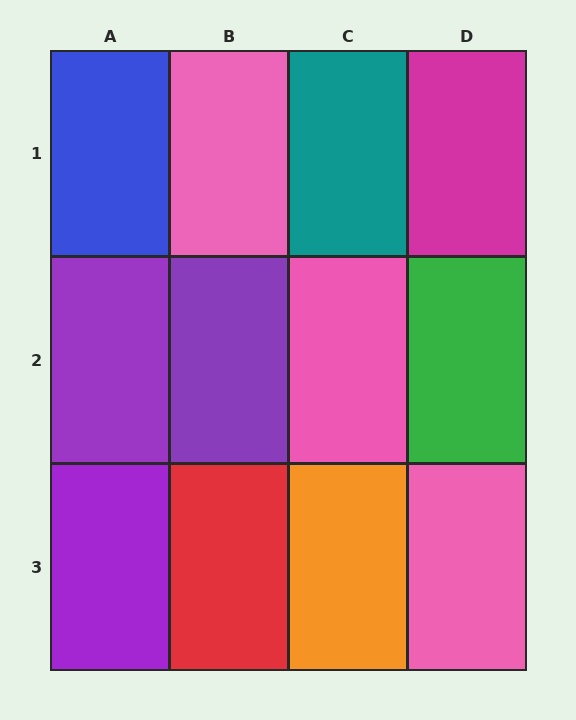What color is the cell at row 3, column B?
Red.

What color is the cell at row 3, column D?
Pink.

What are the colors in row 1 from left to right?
Blue, pink, teal, magenta.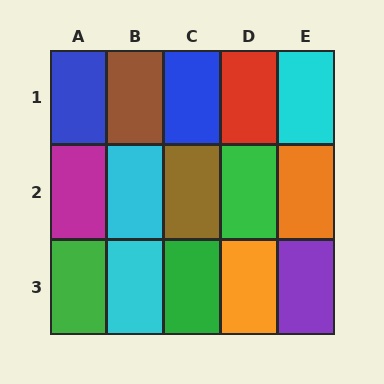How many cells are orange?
2 cells are orange.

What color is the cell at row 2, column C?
Brown.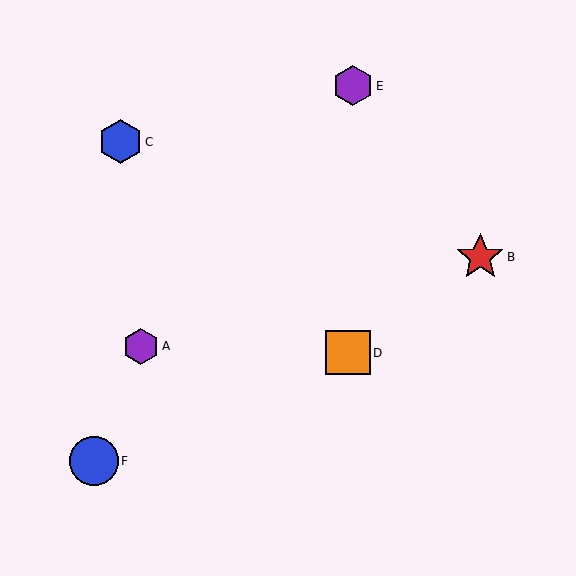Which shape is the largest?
The blue circle (labeled F) is the largest.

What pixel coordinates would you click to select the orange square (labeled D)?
Click at (348, 353) to select the orange square D.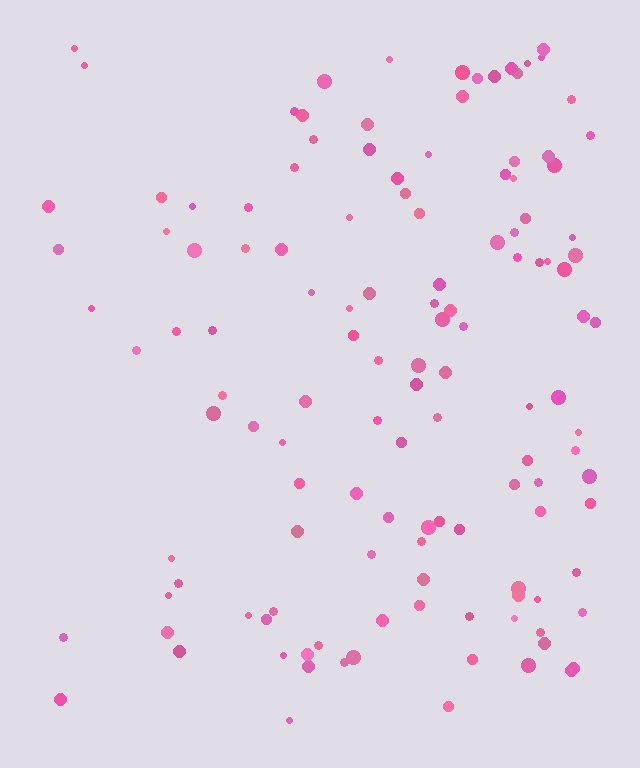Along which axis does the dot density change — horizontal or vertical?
Horizontal.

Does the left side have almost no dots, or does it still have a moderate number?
Still a moderate number, just noticeably fewer than the right.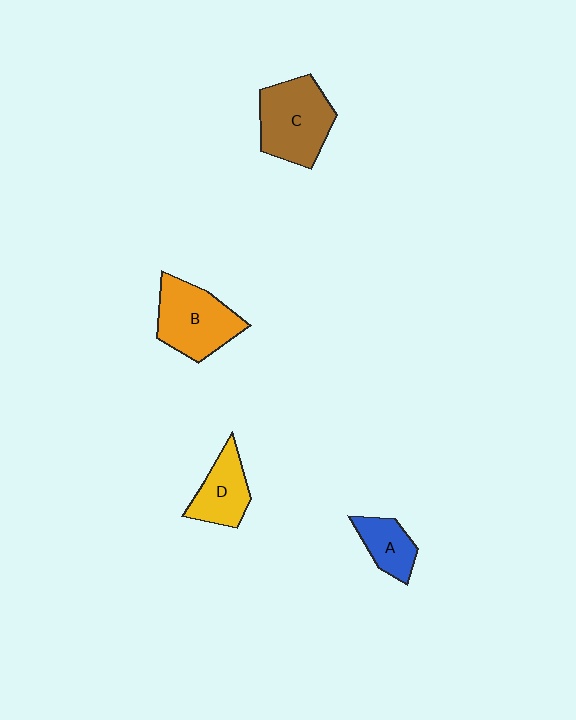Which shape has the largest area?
Shape C (brown).